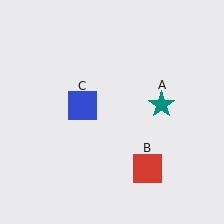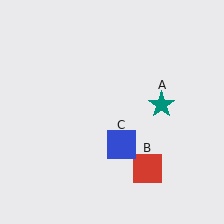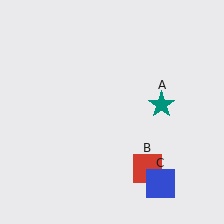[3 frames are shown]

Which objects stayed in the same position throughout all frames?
Teal star (object A) and red square (object B) remained stationary.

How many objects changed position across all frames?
1 object changed position: blue square (object C).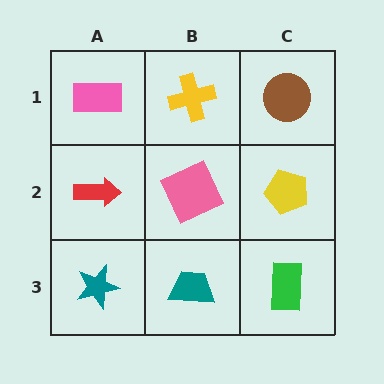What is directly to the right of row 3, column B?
A green rectangle.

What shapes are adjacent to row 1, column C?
A yellow pentagon (row 2, column C), a yellow cross (row 1, column B).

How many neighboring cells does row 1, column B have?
3.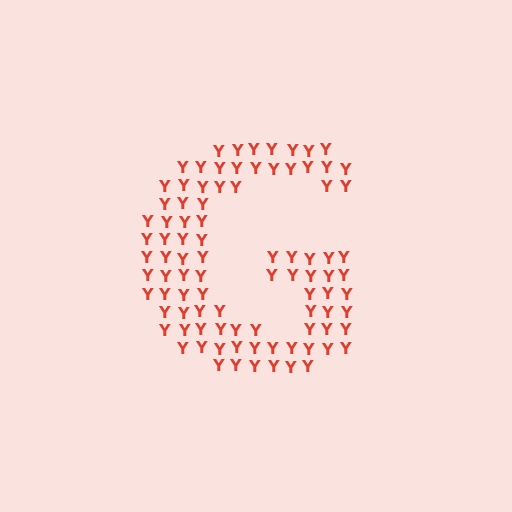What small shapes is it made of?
It is made of small letter Y's.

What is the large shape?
The large shape is the letter G.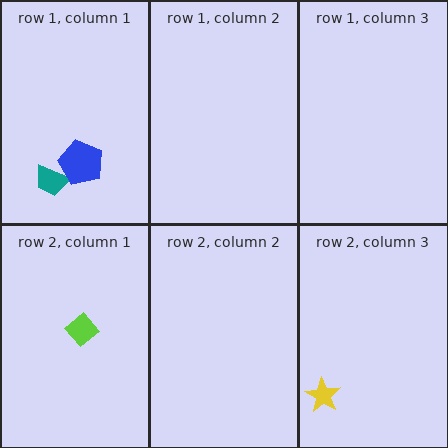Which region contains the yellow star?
The row 2, column 3 region.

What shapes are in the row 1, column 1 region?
The teal trapezoid, the blue pentagon.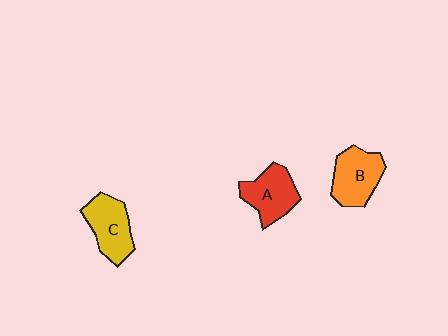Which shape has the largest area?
Shape B (orange).